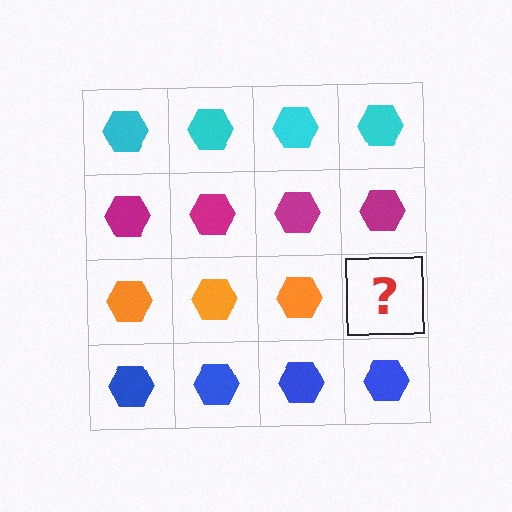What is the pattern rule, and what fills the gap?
The rule is that each row has a consistent color. The gap should be filled with an orange hexagon.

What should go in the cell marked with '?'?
The missing cell should contain an orange hexagon.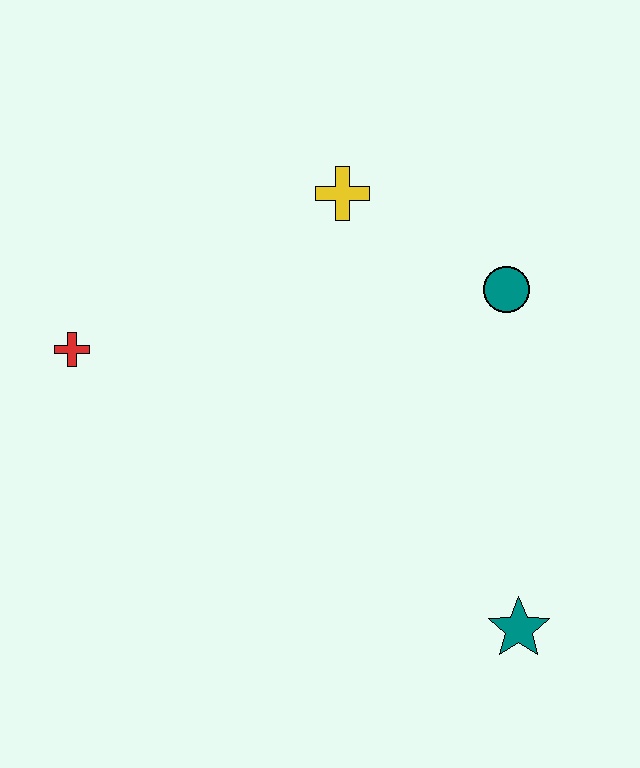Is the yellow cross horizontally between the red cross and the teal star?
Yes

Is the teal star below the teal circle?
Yes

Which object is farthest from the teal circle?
The red cross is farthest from the teal circle.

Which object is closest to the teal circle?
The yellow cross is closest to the teal circle.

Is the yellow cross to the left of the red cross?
No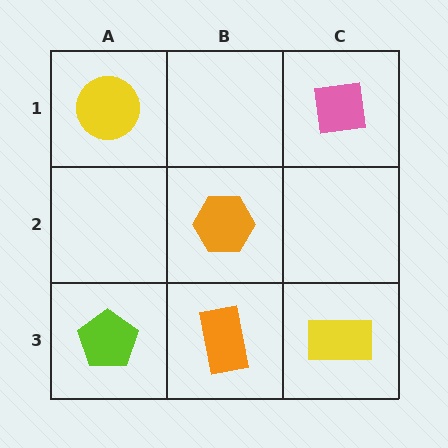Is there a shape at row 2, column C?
No, that cell is empty.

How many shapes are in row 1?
2 shapes.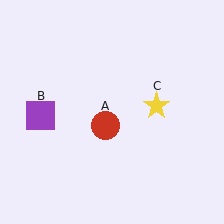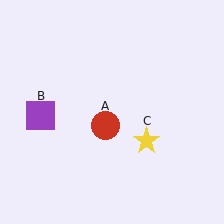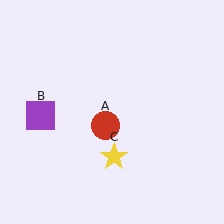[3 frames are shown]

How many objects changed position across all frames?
1 object changed position: yellow star (object C).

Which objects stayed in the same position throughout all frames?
Red circle (object A) and purple square (object B) remained stationary.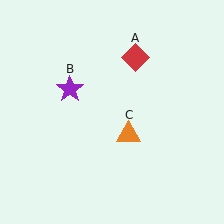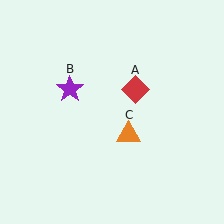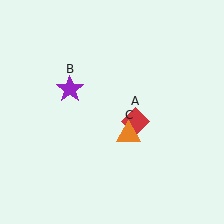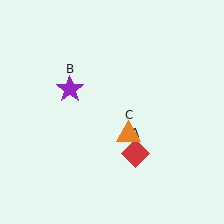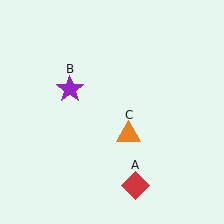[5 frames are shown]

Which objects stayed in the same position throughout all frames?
Purple star (object B) and orange triangle (object C) remained stationary.